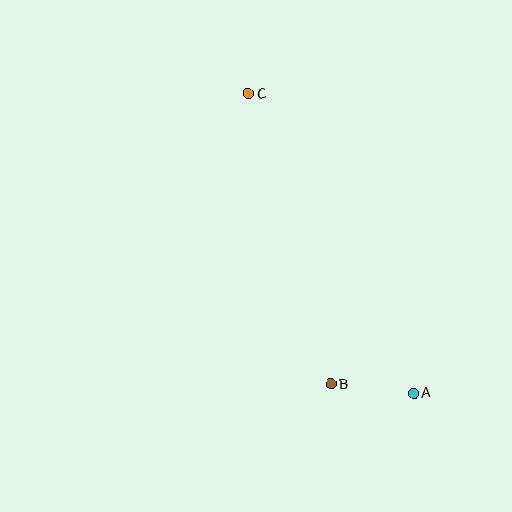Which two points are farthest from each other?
Points A and C are farthest from each other.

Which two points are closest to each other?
Points A and B are closest to each other.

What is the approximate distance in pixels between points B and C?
The distance between B and C is approximately 302 pixels.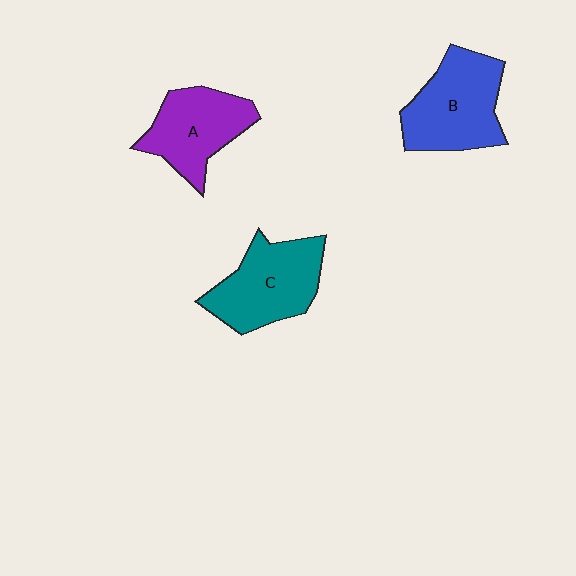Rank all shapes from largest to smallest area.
From largest to smallest: B (blue), C (teal), A (purple).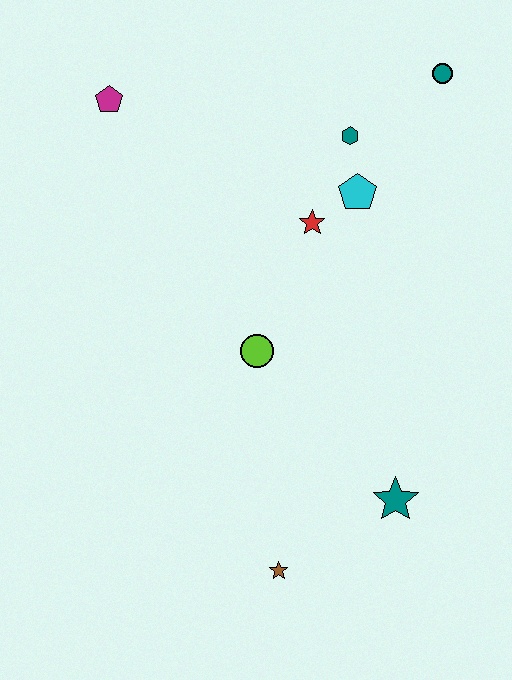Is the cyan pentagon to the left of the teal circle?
Yes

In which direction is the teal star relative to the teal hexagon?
The teal star is below the teal hexagon.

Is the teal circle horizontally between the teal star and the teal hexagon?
No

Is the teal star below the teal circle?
Yes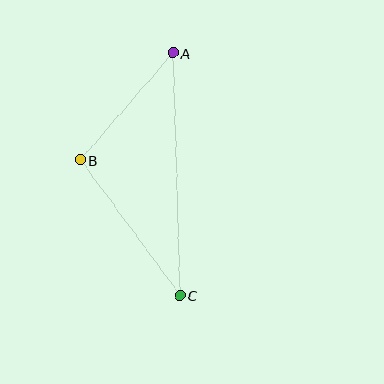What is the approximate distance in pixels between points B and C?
The distance between B and C is approximately 168 pixels.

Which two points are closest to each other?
Points A and B are closest to each other.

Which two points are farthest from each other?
Points A and C are farthest from each other.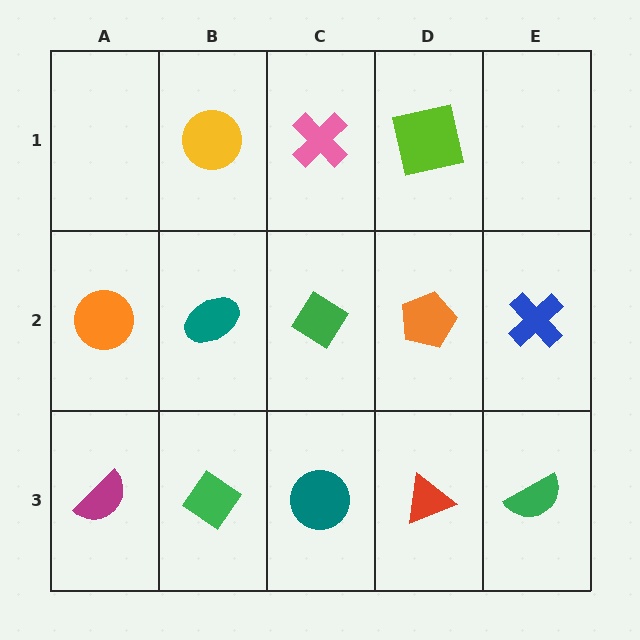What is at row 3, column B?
A green diamond.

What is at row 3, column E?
A green semicircle.